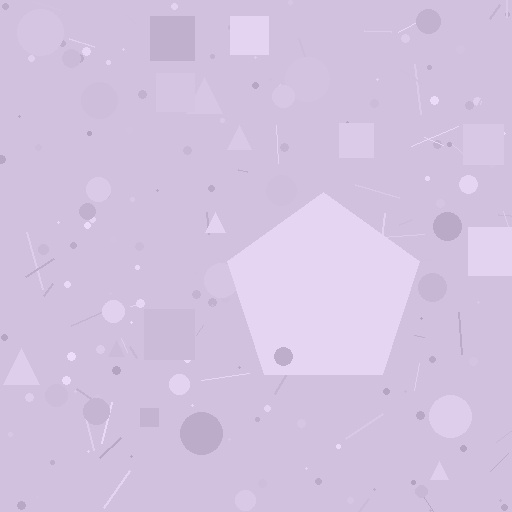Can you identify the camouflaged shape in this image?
The camouflaged shape is a pentagon.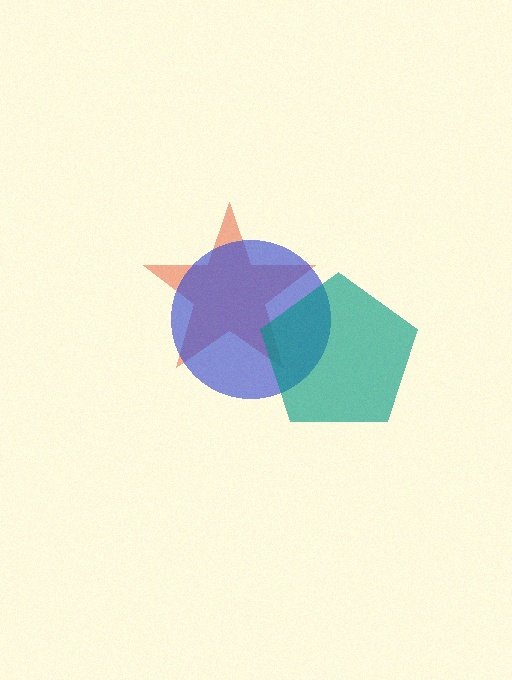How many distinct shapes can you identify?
There are 3 distinct shapes: a red star, a blue circle, a teal pentagon.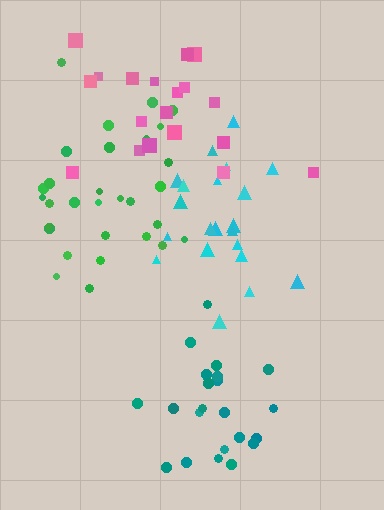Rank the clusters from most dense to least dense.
teal, green, cyan, pink.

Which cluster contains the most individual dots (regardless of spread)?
Green (30).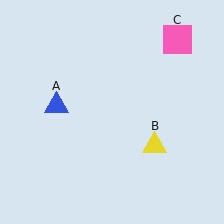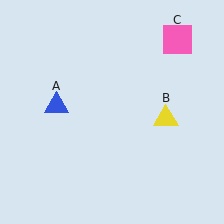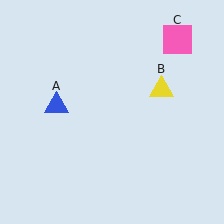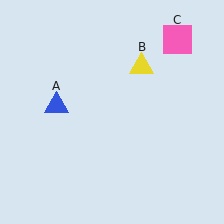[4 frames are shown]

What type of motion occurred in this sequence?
The yellow triangle (object B) rotated counterclockwise around the center of the scene.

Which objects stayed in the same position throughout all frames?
Blue triangle (object A) and pink square (object C) remained stationary.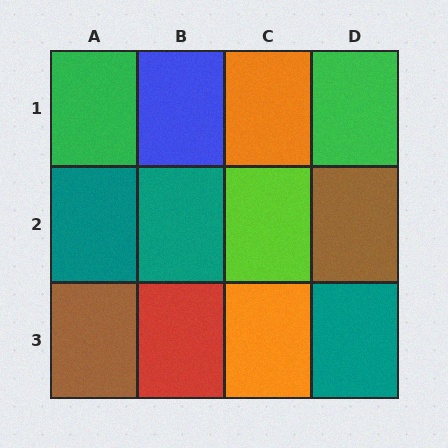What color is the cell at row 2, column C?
Lime.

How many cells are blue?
1 cell is blue.